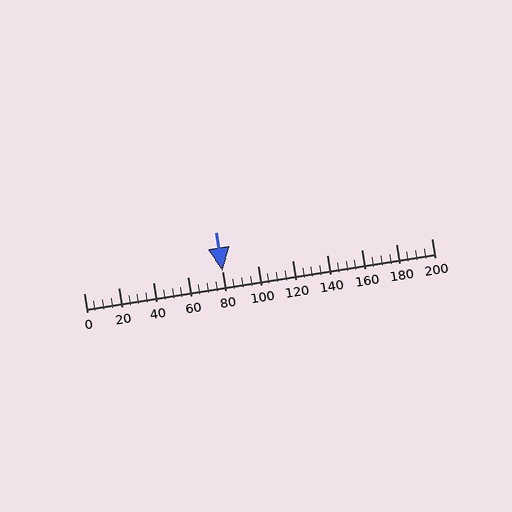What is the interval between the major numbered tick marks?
The major tick marks are spaced 20 units apart.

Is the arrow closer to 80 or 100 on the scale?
The arrow is closer to 80.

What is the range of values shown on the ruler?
The ruler shows values from 0 to 200.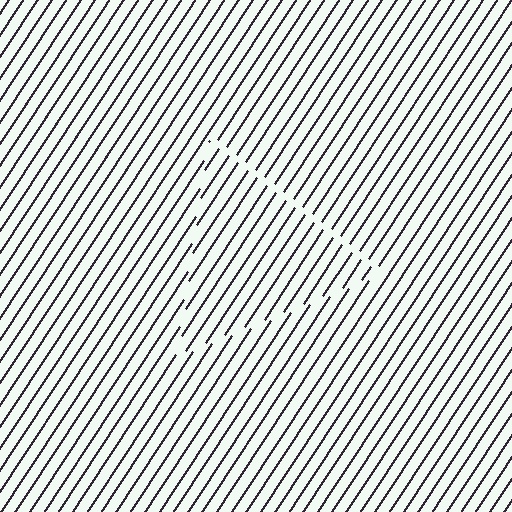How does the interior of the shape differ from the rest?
The interior of the shape contains the same grating, shifted by half a period — the contour is defined by the phase discontinuity where line-ends from the inner and outer gratings abut.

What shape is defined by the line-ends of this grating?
An illusory triangle. The interior of the shape contains the same grating, shifted by half a period — the contour is defined by the phase discontinuity where line-ends from the inner and outer gratings abut.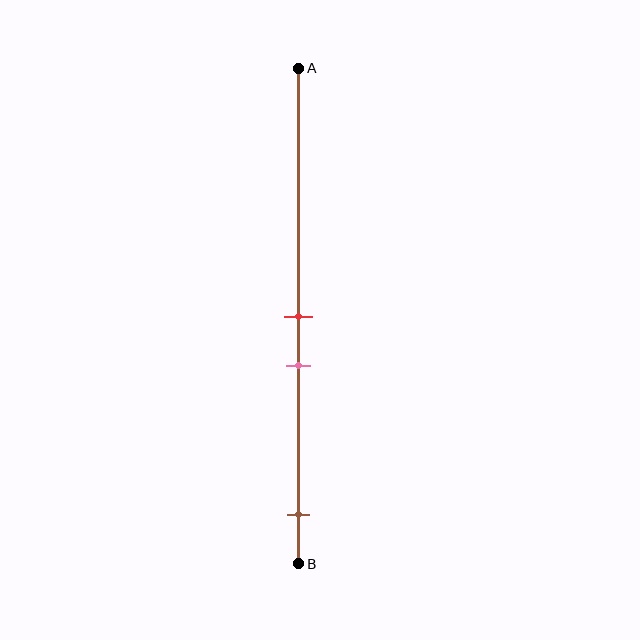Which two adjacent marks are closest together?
The red and pink marks are the closest adjacent pair.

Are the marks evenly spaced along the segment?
No, the marks are not evenly spaced.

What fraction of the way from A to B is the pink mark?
The pink mark is approximately 60% (0.6) of the way from A to B.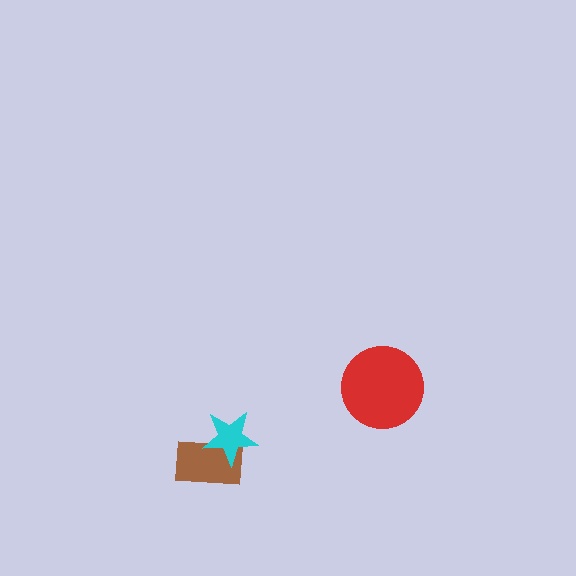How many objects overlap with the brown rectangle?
1 object overlaps with the brown rectangle.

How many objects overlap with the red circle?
0 objects overlap with the red circle.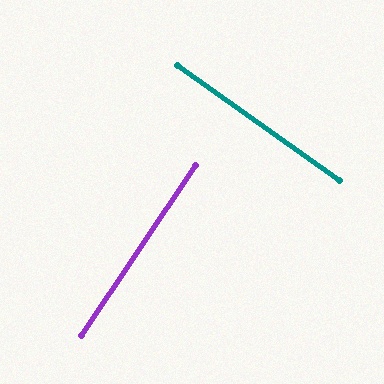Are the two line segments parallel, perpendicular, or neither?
Perpendicular — they meet at approximately 88°.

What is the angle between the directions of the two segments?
Approximately 88 degrees.